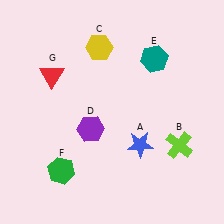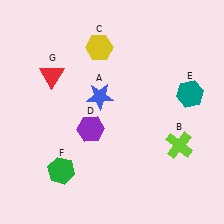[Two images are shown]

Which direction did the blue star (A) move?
The blue star (A) moved up.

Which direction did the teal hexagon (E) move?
The teal hexagon (E) moved right.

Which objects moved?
The objects that moved are: the blue star (A), the teal hexagon (E).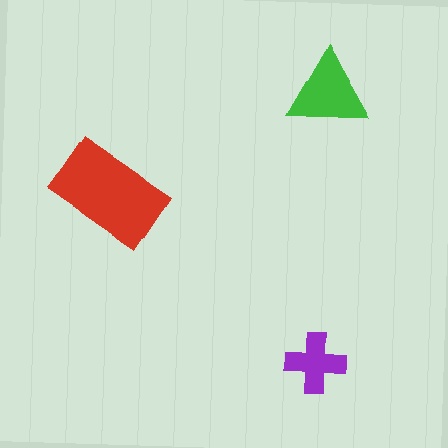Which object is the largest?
The red rectangle.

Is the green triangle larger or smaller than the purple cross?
Larger.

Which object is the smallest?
The purple cross.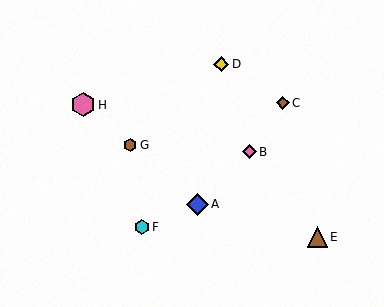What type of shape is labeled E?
Shape E is a brown triangle.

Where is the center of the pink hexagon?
The center of the pink hexagon is at (83, 104).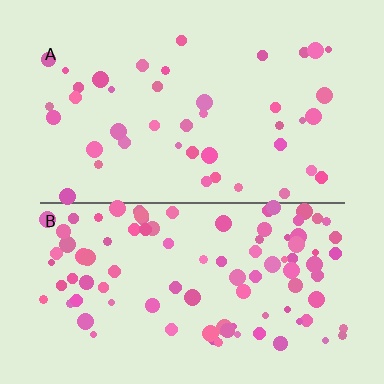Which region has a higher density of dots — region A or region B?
B (the bottom).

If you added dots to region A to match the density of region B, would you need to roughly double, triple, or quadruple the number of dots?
Approximately double.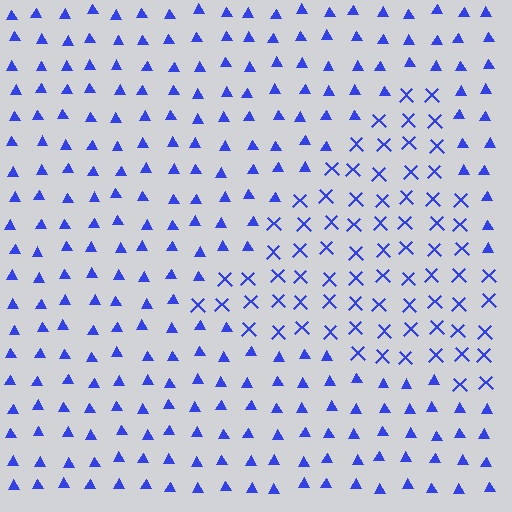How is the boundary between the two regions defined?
The boundary is defined by a change in element shape: X marks inside vs. triangles outside. All elements share the same color and spacing.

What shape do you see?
I see a triangle.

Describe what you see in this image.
The image is filled with small blue elements arranged in a uniform grid. A triangle-shaped region contains X marks, while the surrounding area contains triangles. The boundary is defined purely by the change in element shape.